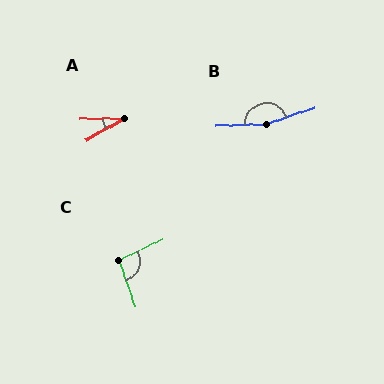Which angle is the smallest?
A, at approximately 29 degrees.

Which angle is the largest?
B, at approximately 163 degrees.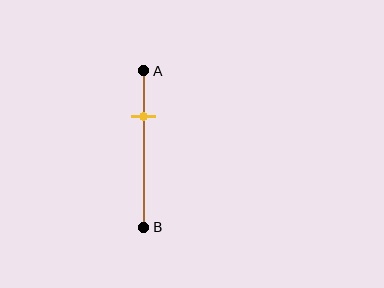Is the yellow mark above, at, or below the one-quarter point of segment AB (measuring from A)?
The yellow mark is below the one-quarter point of segment AB.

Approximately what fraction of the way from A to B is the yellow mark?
The yellow mark is approximately 30% of the way from A to B.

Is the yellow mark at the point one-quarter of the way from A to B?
No, the mark is at about 30% from A, not at the 25% one-quarter point.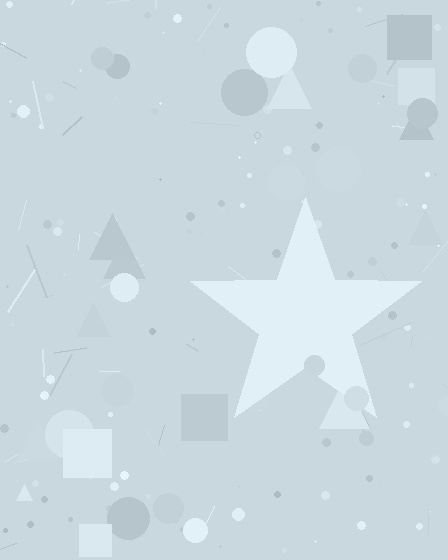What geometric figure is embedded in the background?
A star is embedded in the background.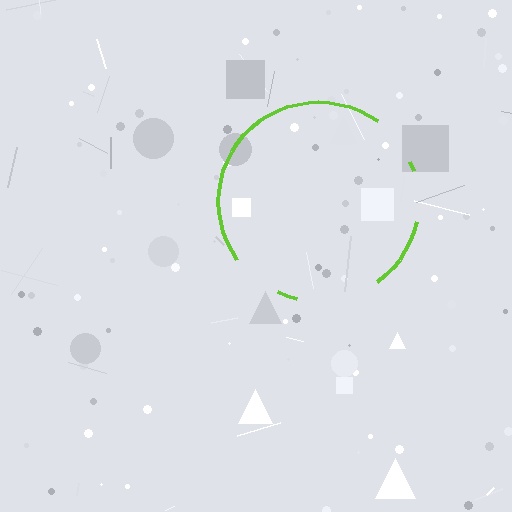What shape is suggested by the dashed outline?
The dashed outline suggests a circle.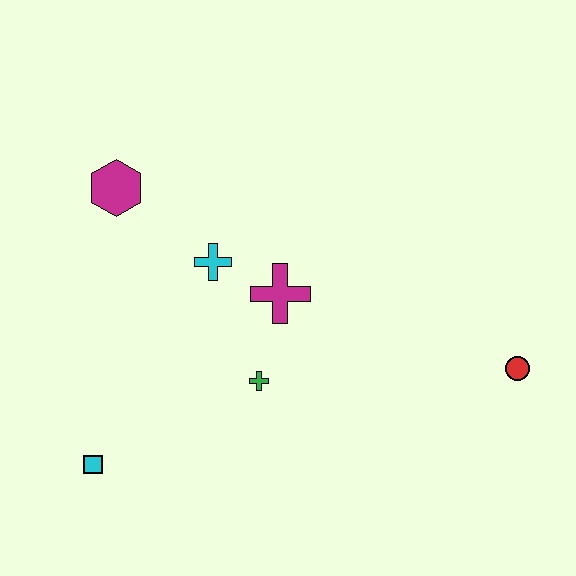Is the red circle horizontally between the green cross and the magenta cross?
No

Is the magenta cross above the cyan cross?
No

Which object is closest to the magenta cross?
The cyan cross is closest to the magenta cross.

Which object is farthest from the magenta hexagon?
The red circle is farthest from the magenta hexagon.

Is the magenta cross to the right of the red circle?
No